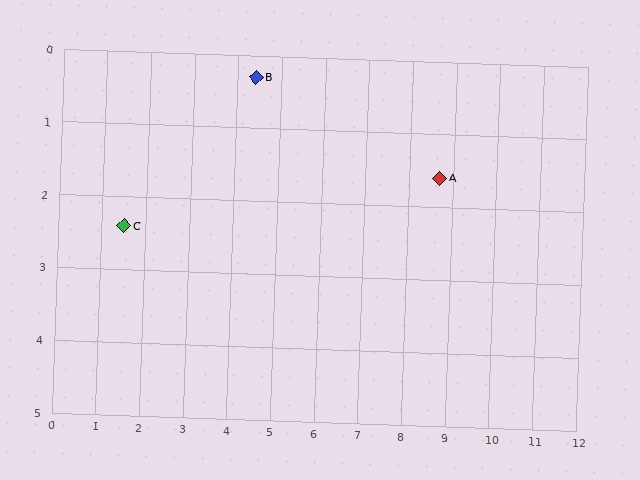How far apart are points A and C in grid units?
Points A and C are about 7.2 grid units apart.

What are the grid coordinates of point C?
Point C is at approximately (1.5, 2.4).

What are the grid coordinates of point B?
Point B is at approximately (4.4, 0.3).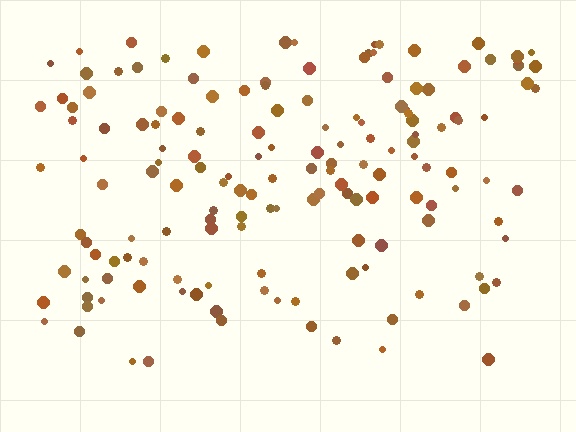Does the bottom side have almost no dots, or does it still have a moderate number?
Still a moderate number, just noticeably fewer than the top.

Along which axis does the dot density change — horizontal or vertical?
Vertical.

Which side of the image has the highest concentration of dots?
The top.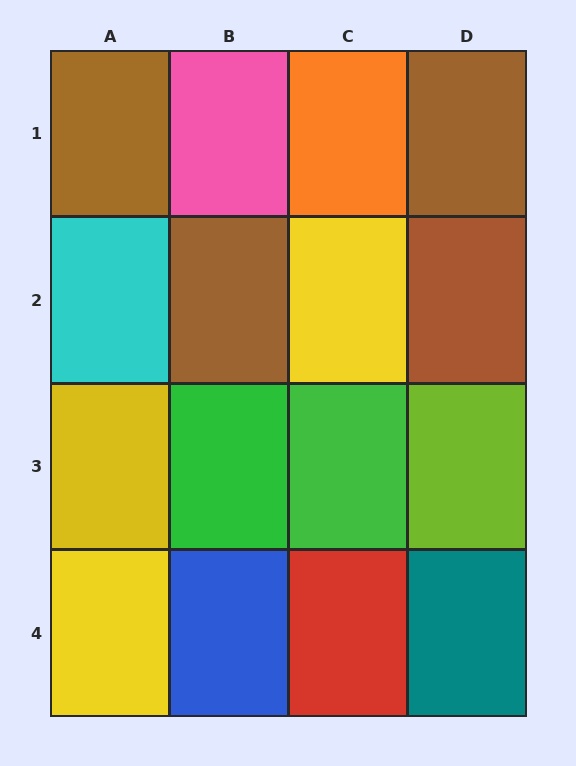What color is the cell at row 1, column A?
Brown.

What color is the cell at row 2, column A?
Cyan.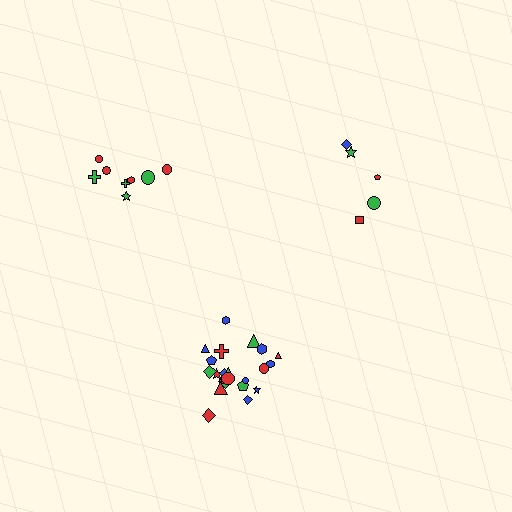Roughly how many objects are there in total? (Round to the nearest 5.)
Roughly 35 objects in total.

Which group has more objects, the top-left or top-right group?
The top-left group.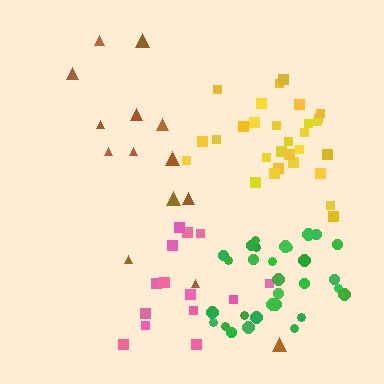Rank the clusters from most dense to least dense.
green, yellow, pink, brown.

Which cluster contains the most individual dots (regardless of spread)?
Green (30).